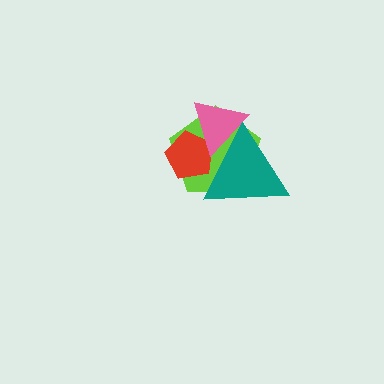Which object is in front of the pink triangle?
The teal triangle is in front of the pink triangle.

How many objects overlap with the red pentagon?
3 objects overlap with the red pentagon.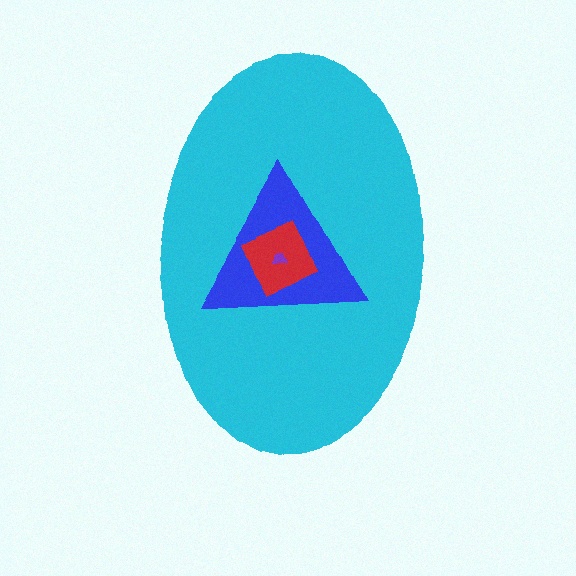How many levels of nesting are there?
4.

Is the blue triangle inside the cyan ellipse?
Yes.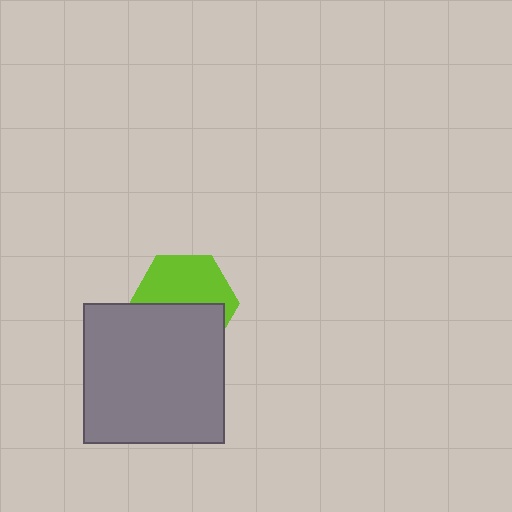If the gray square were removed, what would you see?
You would see the complete lime hexagon.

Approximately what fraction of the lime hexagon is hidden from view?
Roughly 48% of the lime hexagon is hidden behind the gray square.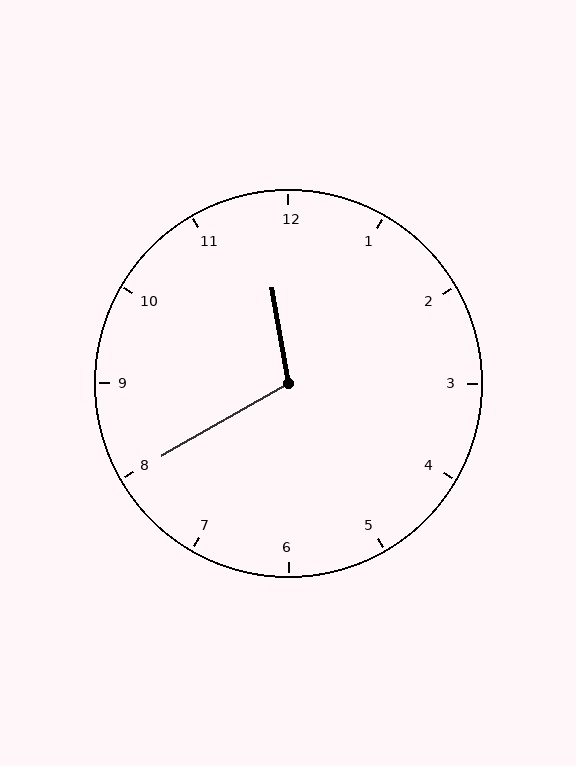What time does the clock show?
11:40.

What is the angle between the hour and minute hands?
Approximately 110 degrees.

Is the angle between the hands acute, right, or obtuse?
It is obtuse.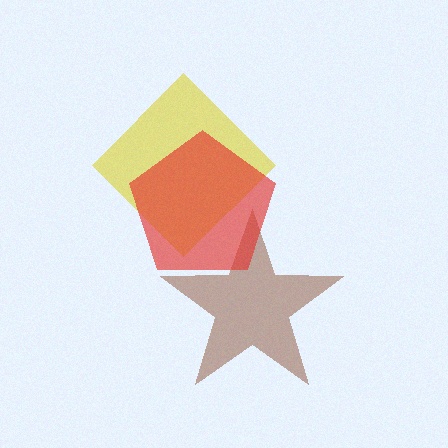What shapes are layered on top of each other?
The layered shapes are: a brown star, a yellow diamond, a red pentagon.